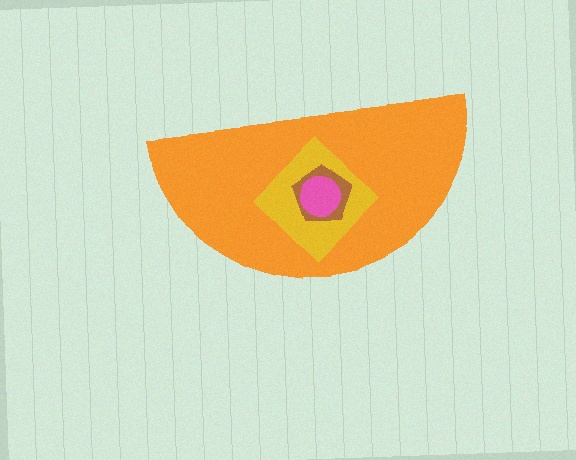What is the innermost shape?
The pink circle.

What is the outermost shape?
The orange semicircle.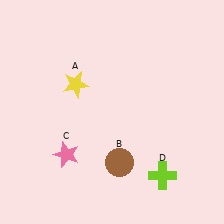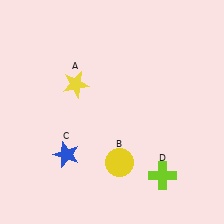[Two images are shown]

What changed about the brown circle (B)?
In Image 1, B is brown. In Image 2, it changed to yellow.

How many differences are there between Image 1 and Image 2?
There are 2 differences between the two images.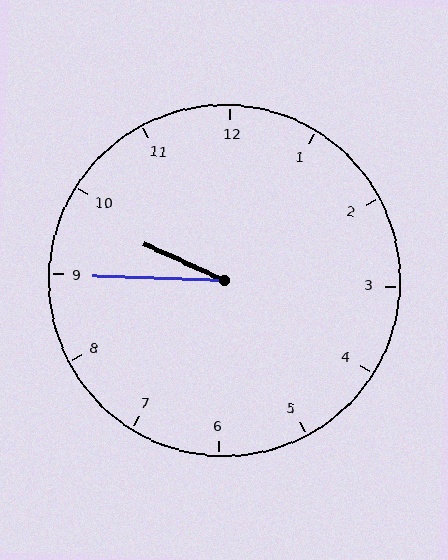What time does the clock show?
9:45.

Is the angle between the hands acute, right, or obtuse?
It is acute.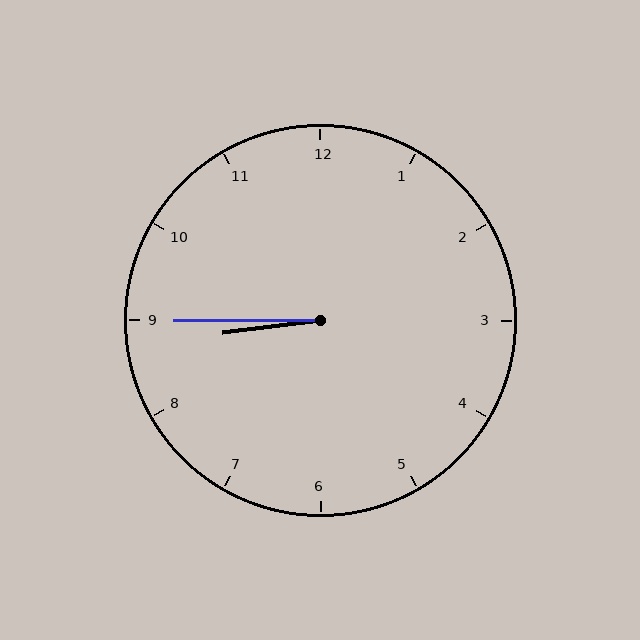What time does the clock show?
8:45.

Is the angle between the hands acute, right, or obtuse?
It is acute.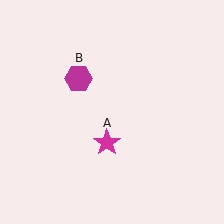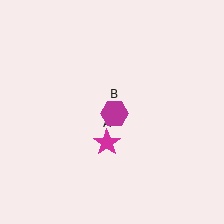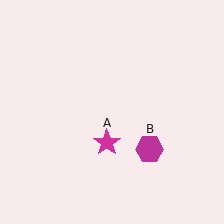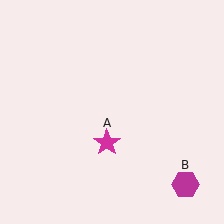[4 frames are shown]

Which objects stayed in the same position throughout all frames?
Magenta star (object A) remained stationary.